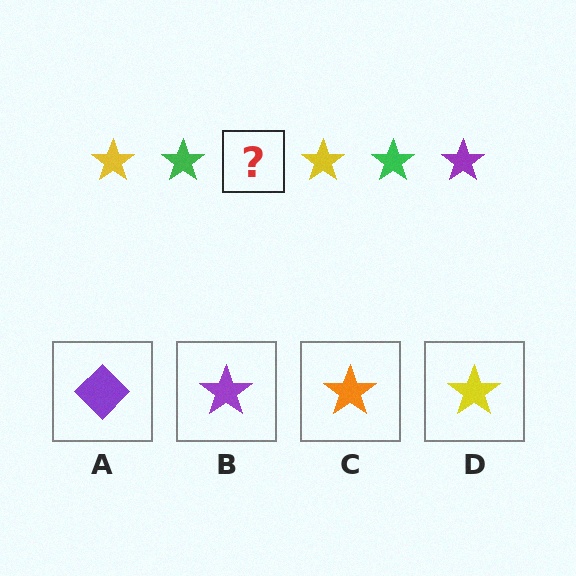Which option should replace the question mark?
Option B.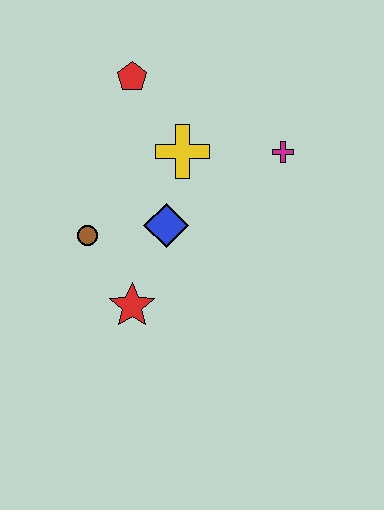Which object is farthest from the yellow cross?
The red star is farthest from the yellow cross.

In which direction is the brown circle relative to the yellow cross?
The brown circle is to the left of the yellow cross.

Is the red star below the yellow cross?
Yes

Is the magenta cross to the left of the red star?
No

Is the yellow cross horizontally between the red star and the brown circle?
No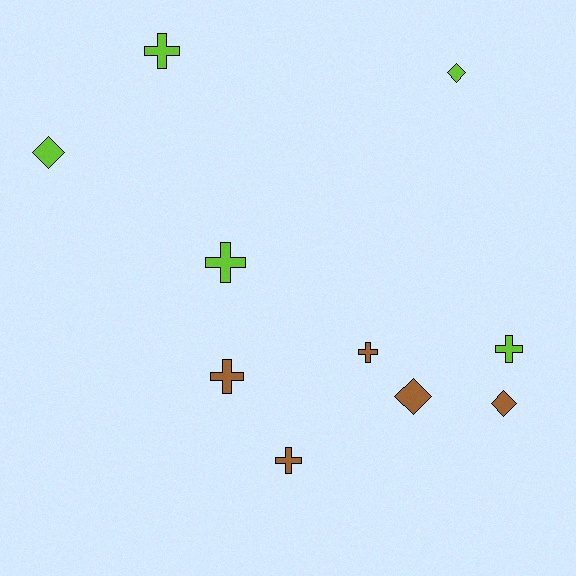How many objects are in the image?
There are 10 objects.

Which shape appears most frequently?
Cross, with 6 objects.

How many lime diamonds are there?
There are 2 lime diamonds.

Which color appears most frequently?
Brown, with 5 objects.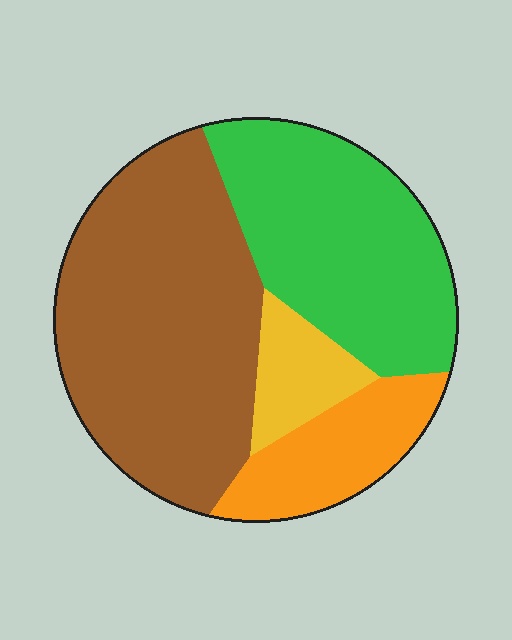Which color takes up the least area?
Yellow, at roughly 10%.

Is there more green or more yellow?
Green.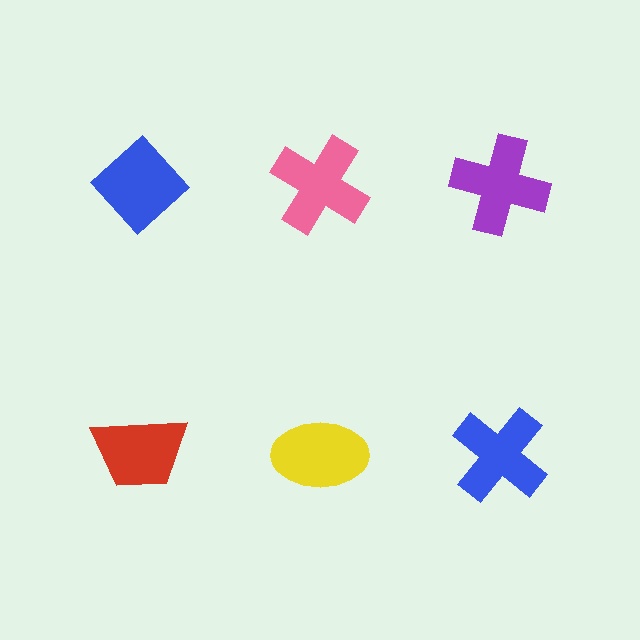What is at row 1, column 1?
A blue diamond.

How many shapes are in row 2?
3 shapes.